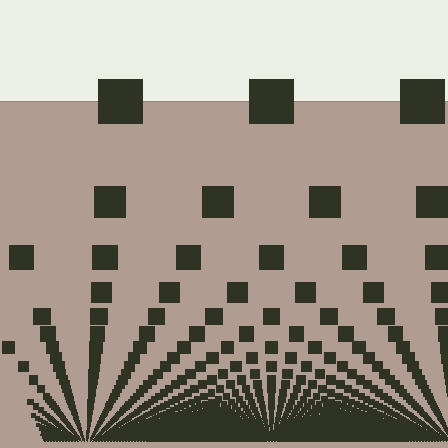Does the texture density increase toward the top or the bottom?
Density increases toward the bottom.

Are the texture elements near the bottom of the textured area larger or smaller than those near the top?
Smaller. The gradient is inverted — elements near the bottom are smaller and denser.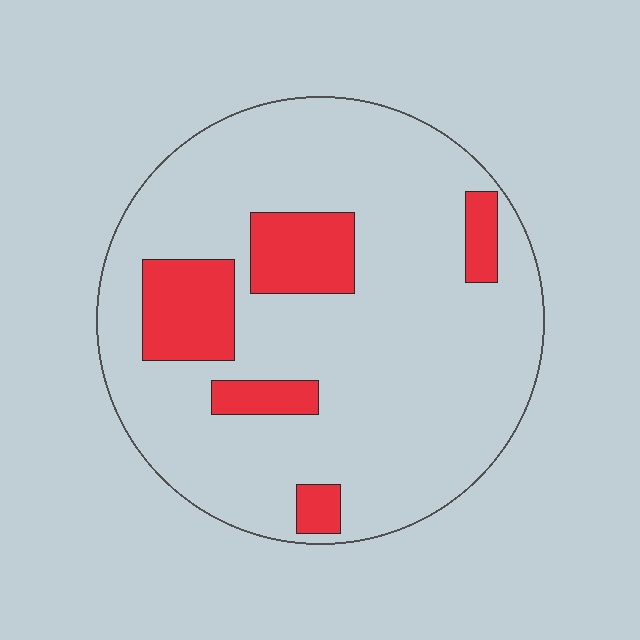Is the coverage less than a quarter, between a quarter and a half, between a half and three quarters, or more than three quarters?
Less than a quarter.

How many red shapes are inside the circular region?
5.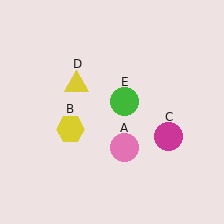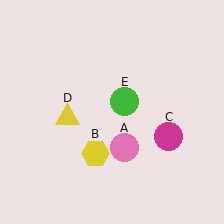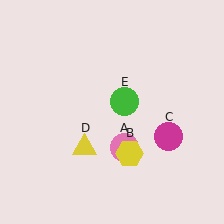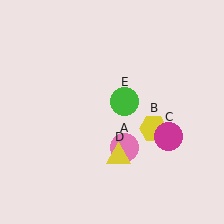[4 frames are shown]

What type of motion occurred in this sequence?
The yellow hexagon (object B), yellow triangle (object D) rotated counterclockwise around the center of the scene.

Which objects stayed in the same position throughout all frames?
Pink circle (object A) and magenta circle (object C) and green circle (object E) remained stationary.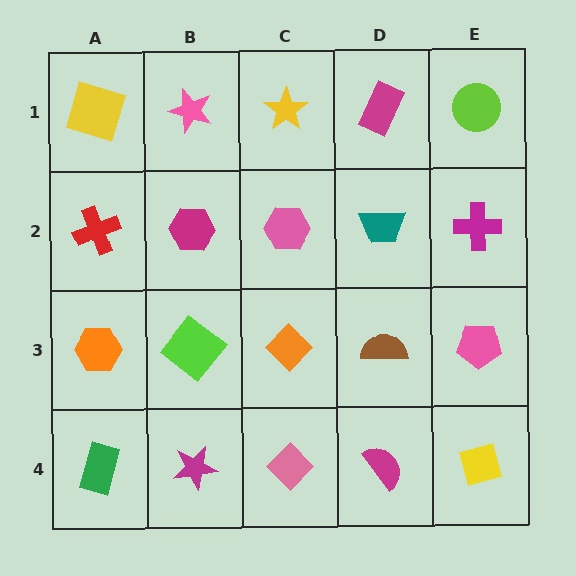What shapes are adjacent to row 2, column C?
A yellow star (row 1, column C), an orange diamond (row 3, column C), a magenta hexagon (row 2, column B), a teal trapezoid (row 2, column D).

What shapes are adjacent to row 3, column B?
A magenta hexagon (row 2, column B), a magenta star (row 4, column B), an orange hexagon (row 3, column A), an orange diamond (row 3, column C).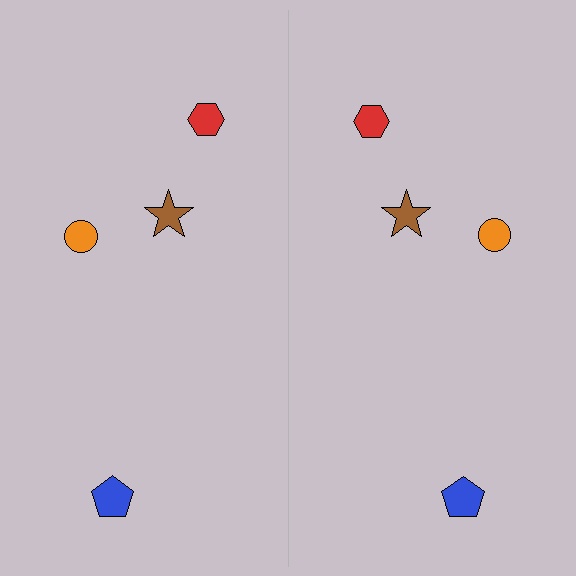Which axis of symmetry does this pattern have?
The pattern has a vertical axis of symmetry running through the center of the image.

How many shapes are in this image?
There are 8 shapes in this image.